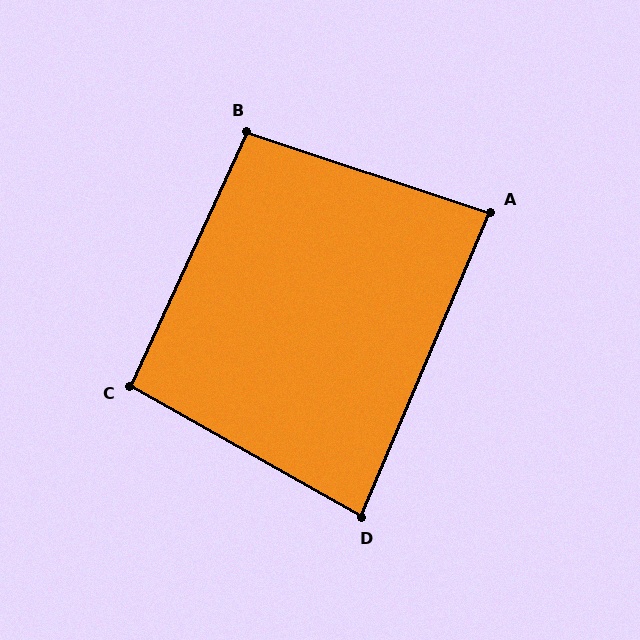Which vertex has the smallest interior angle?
D, at approximately 84 degrees.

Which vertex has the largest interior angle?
B, at approximately 96 degrees.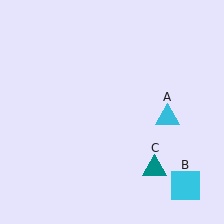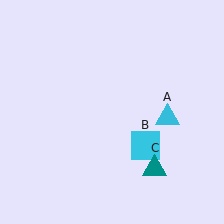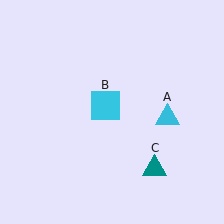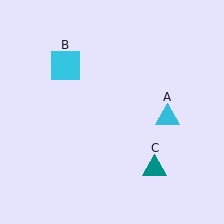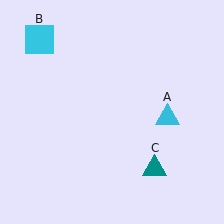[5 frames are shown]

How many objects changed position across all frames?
1 object changed position: cyan square (object B).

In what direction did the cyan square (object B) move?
The cyan square (object B) moved up and to the left.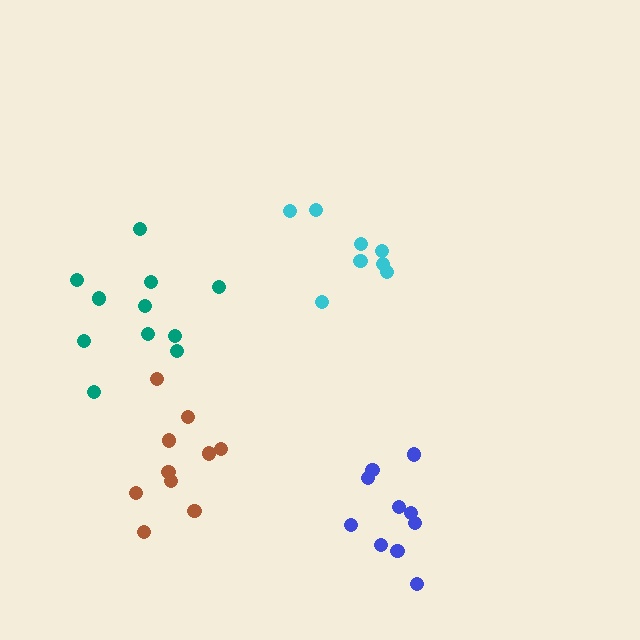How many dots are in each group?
Group 1: 10 dots, Group 2: 10 dots, Group 3: 8 dots, Group 4: 11 dots (39 total).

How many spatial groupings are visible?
There are 4 spatial groupings.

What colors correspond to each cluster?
The clusters are colored: blue, brown, cyan, teal.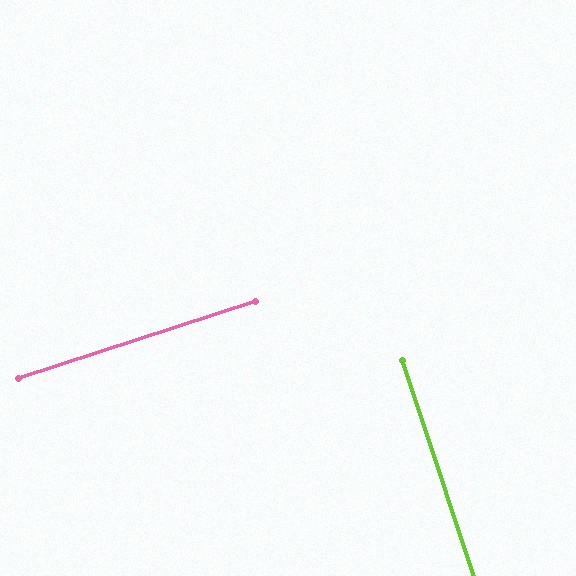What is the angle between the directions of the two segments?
Approximately 90 degrees.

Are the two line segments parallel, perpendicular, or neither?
Perpendicular — they meet at approximately 90°.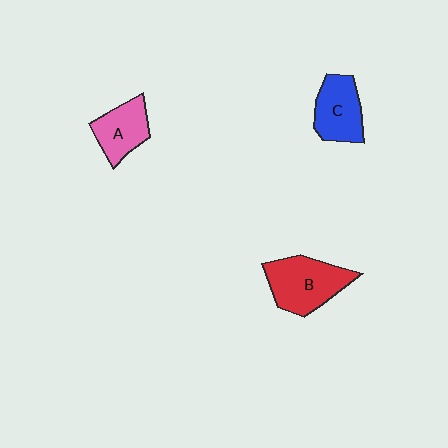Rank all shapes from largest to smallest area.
From largest to smallest: B (red), C (blue), A (pink).